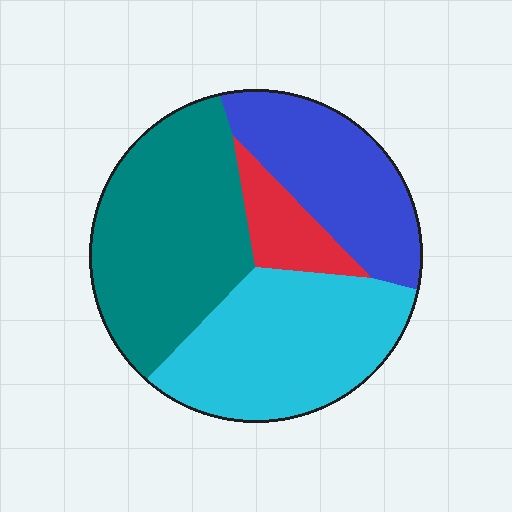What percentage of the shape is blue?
Blue takes up about one quarter (1/4) of the shape.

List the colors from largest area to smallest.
From largest to smallest: teal, cyan, blue, red.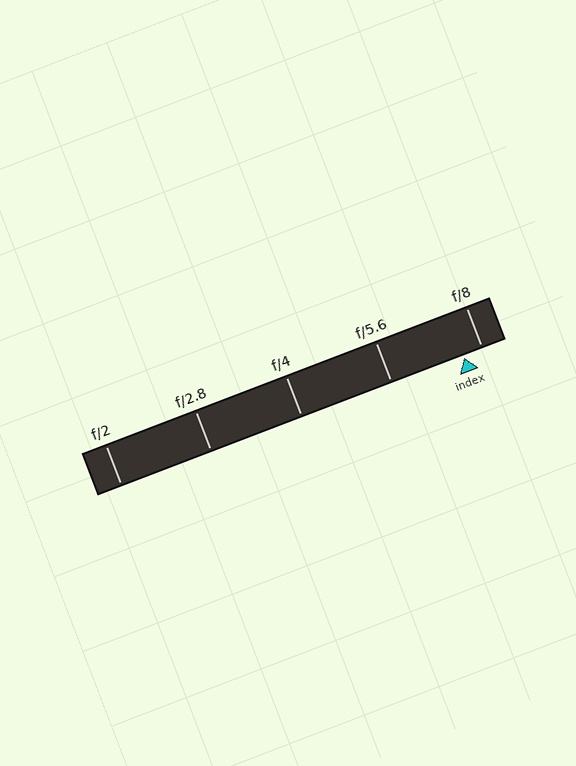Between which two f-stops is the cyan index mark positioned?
The index mark is between f/5.6 and f/8.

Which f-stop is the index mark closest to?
The index mark is closest to f/8.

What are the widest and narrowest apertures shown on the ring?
The widest aperture shown is f/2 and the narrowest is f/8.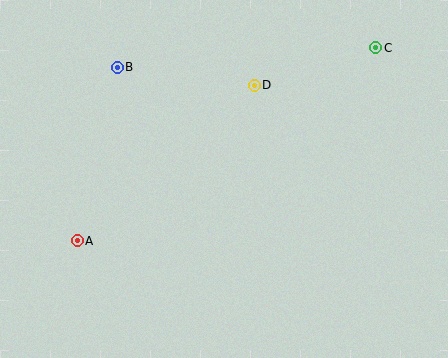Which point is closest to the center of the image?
Point D at (254, 85) is closest to the center.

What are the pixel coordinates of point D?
Point D is at (254, 85).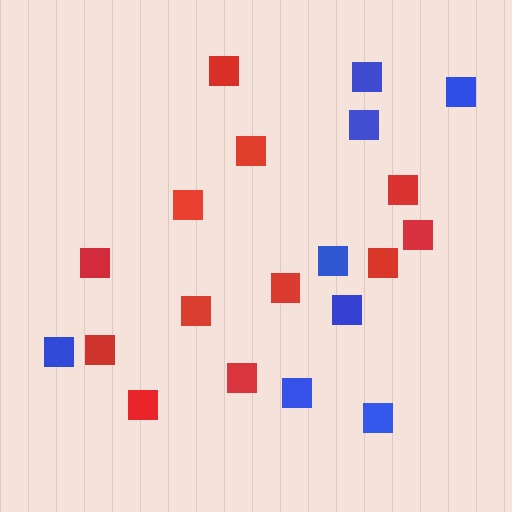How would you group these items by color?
There are 2 groups: one group of red squares (12) and one group of blue squares (8).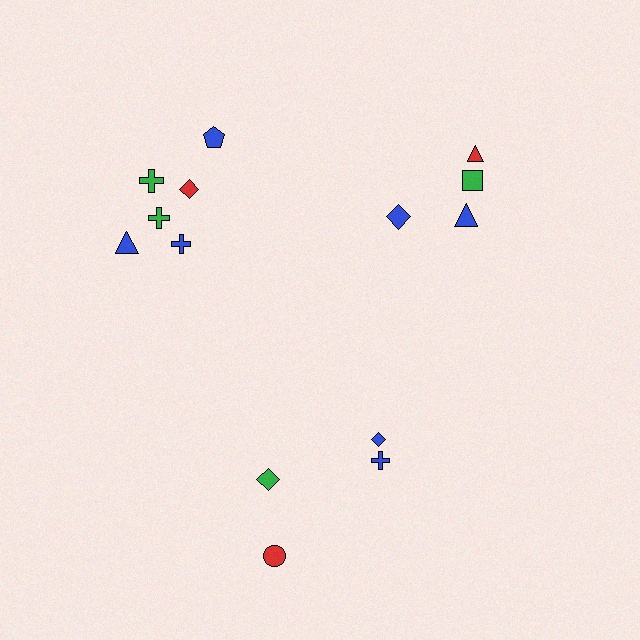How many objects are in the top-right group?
There are 4 objects.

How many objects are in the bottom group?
There are 4 objects.